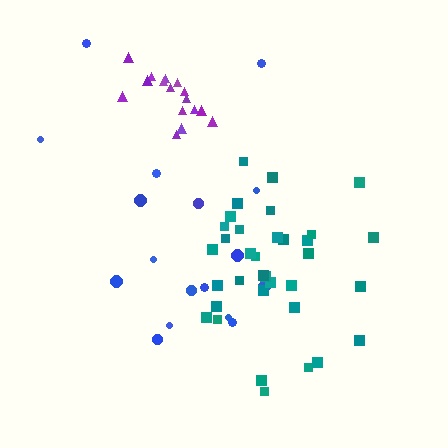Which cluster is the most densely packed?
Purple.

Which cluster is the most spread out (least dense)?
Blue.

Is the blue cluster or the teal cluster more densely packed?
Teal.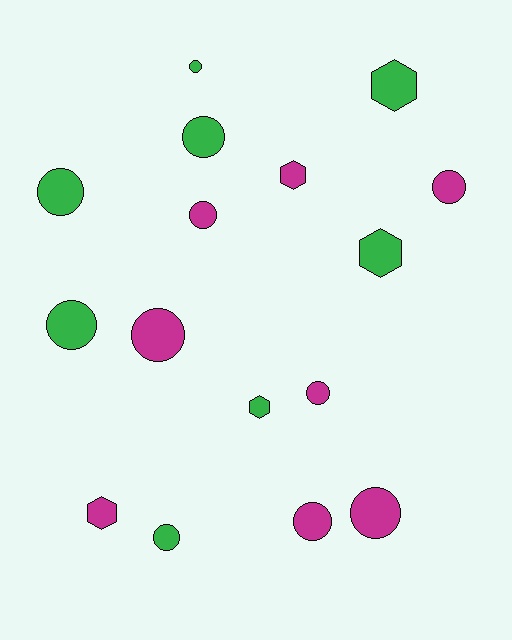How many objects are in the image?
There are 16 objects.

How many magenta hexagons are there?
There are 2 magenta hexagons.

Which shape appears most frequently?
Circle, with 11 objects.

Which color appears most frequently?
Green, with 8 objects.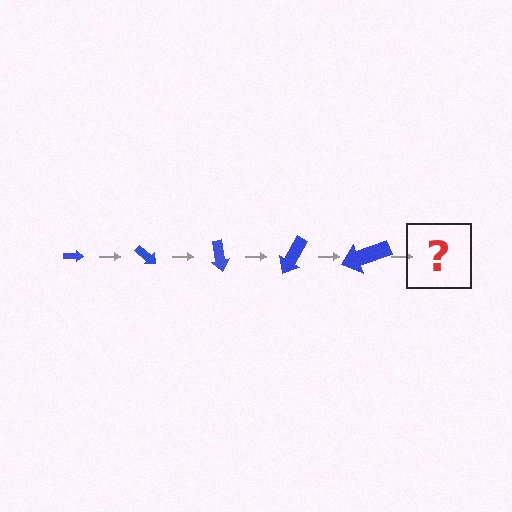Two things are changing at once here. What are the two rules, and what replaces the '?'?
The two rules are that the arrow grows larger each step and it rotates 40 degrees each step. The '?' should be an arrow, larger than the previous one and rotated 200 degrees from the start.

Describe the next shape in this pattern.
It should be an arrow, larger than the previous one and rotated 200 degrees from the start.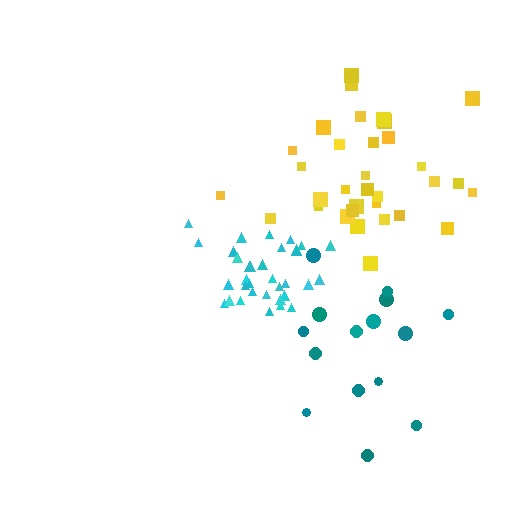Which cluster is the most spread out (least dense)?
Teal.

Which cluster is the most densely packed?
Cyan.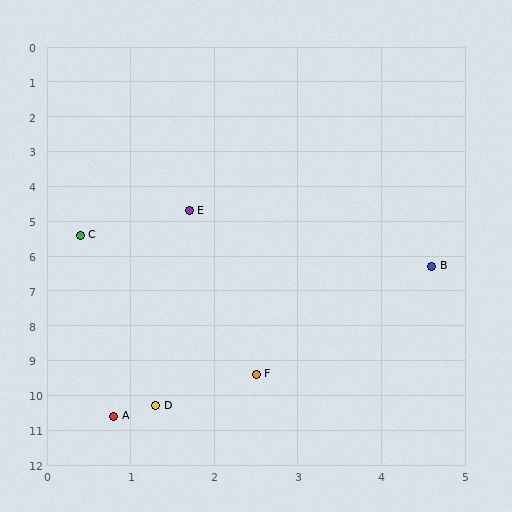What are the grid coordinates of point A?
Point A is at approximately (0.8, 10.6).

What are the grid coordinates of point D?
Point D is at approximately (1.3, 10.3).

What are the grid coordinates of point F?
Point F is at approximately (2.5, 9.4).